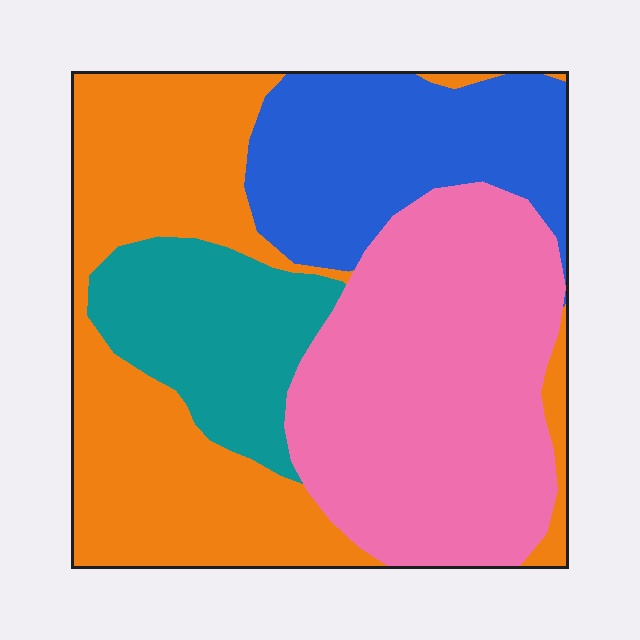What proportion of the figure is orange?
Orange takes up between a sixth and a third of the figure.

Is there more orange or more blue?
Orange.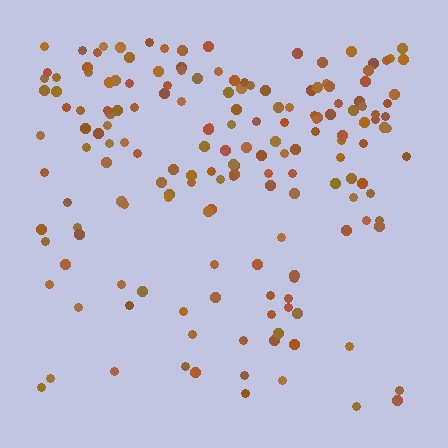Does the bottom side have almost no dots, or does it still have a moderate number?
Still a moderate number, just noticeably fewer than the top.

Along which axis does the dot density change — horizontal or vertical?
Vertical.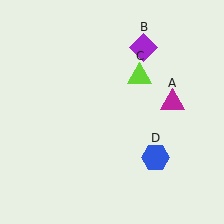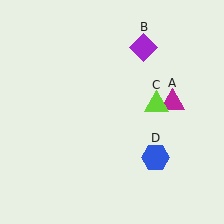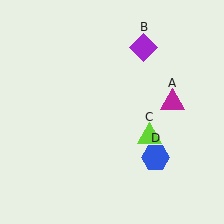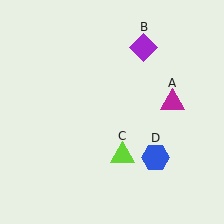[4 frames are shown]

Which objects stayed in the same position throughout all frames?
Magenta triangle (object A) and purple diamond (object B) and blue hexagon (object D) remained stationary.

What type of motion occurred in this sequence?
The lime triangle (object C) rotated clockwise around the center of the scene.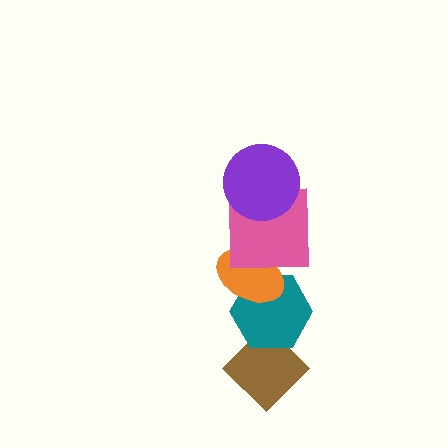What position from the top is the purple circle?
The purple circle is 1st from the top.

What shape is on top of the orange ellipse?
The pink square is on top of the orange ellipse.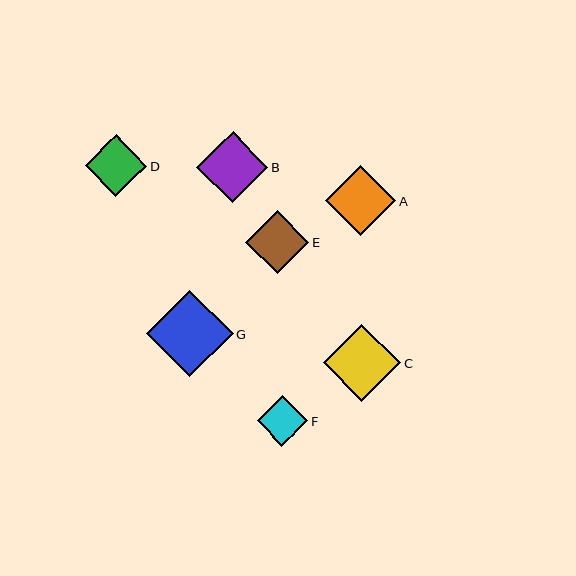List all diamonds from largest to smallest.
From largest to smallest: G, C, B, A, E, D, F.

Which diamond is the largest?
Diamond G is the largest with a size of approximately 86 pixels.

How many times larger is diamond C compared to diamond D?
Diamond C is approximately 1.3 times the size of diamond D.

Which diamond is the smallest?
Diamond F is the smallest with a size of approximately 51 pixels.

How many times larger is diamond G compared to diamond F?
Diamond G is approximately 1.7 times the size of diamond F.